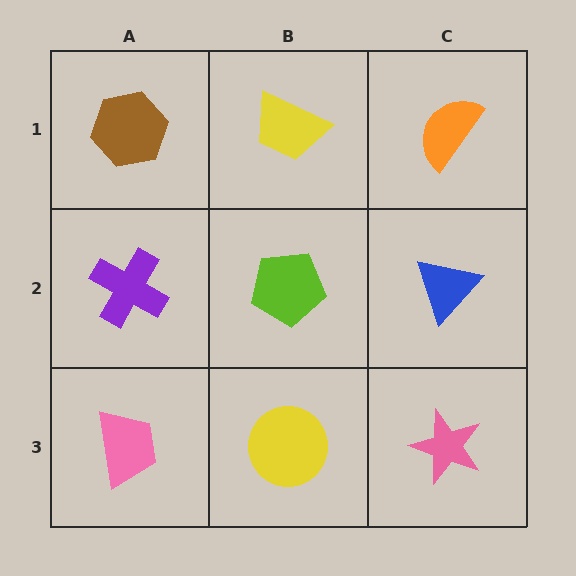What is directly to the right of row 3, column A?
A yellow circle.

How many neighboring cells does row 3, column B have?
3.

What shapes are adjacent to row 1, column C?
A blue triangle (row 2, column C), a yellow trapezoid (row 1, column B).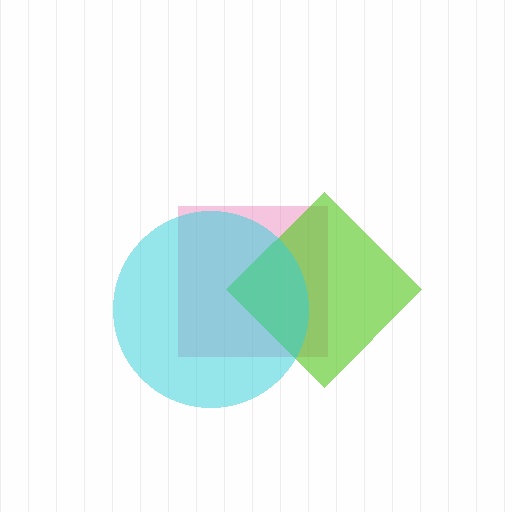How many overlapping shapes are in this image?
There are 3 overlapping shapes in the image.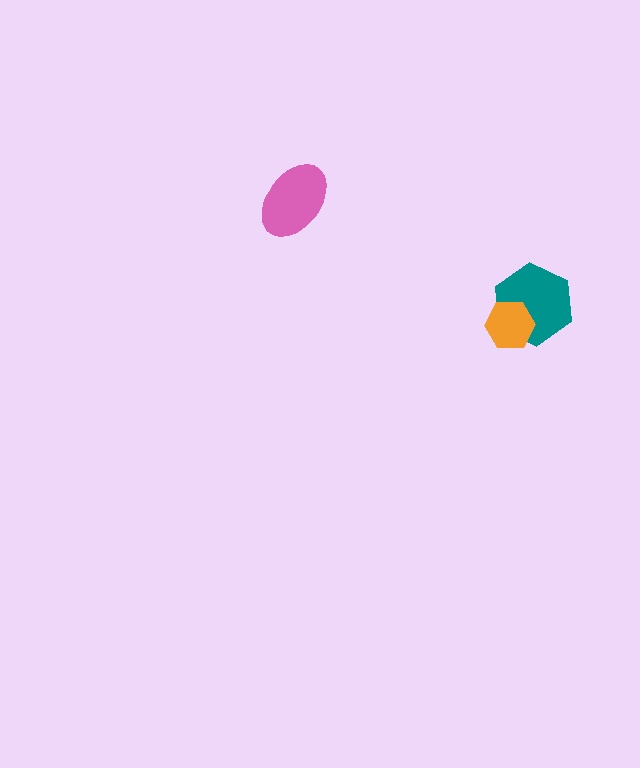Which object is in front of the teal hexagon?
The orange hexagon is in front of the teal hexagon.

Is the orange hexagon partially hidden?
No, no other shape covers it.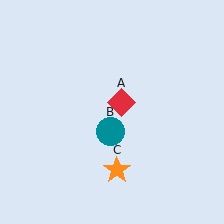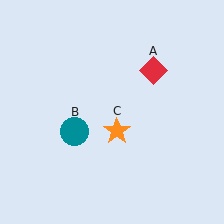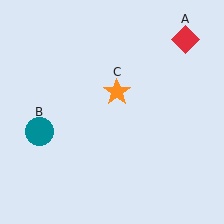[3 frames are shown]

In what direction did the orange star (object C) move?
The orange star (object C) moved up.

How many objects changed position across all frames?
3 objects changed position: red diamond (object A), teal circle (object B), orange star (object C).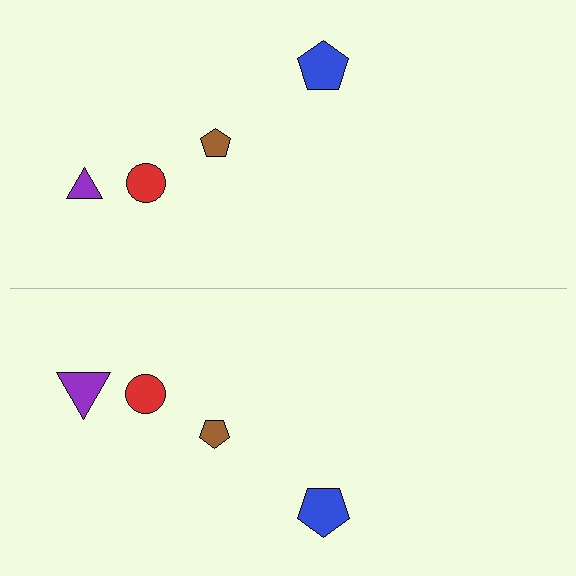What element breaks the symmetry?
The purple triangle on the bottom side has a different size than its mirror counterpart.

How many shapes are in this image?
There are 8 shapes in this image.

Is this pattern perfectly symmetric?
No, the pattern is not perfectly symmetric. The purple triangle on the bottom side has a different size than its mirror counterpart.